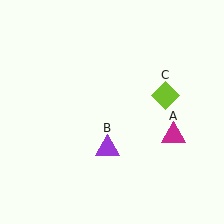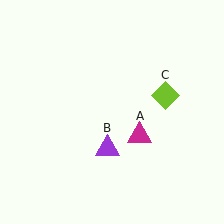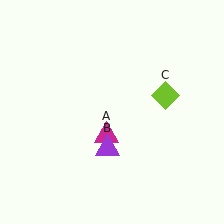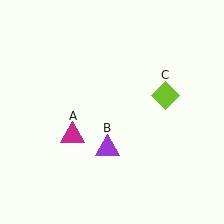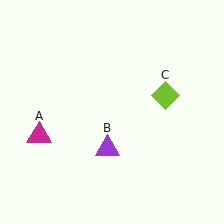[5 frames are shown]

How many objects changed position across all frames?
1 object changed position: magenta triangle (object A).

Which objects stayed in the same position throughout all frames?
Purple triangle (object B) and lime diamond (object C) remained stationary.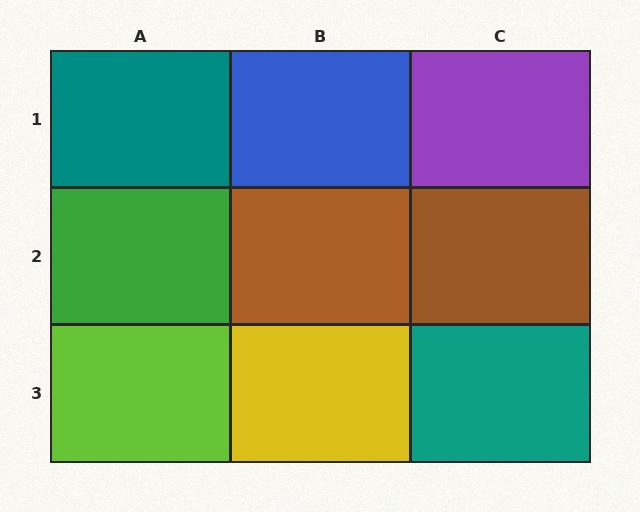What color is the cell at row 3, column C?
Teal.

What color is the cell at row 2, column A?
Green.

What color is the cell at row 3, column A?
Lime.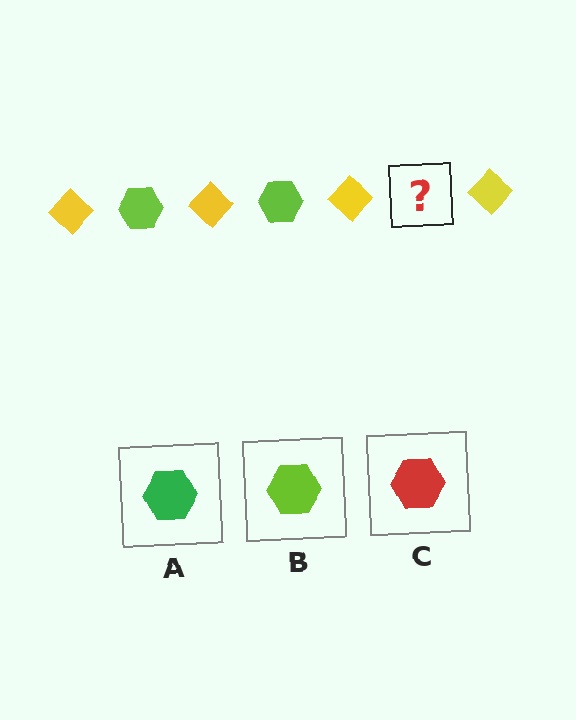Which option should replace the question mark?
Option B.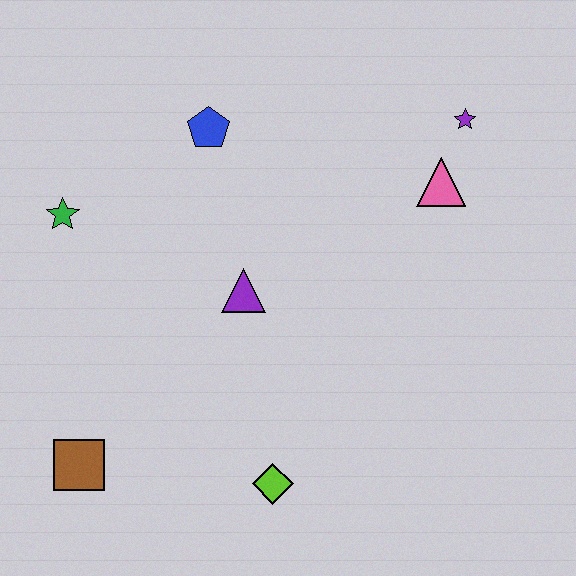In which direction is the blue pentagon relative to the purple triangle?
The blue pentagon is above the purple triangle.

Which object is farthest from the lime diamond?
The purple star is farthest from the lime diamond.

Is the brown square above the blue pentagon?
No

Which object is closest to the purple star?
The pink triangle is closest to the purple star.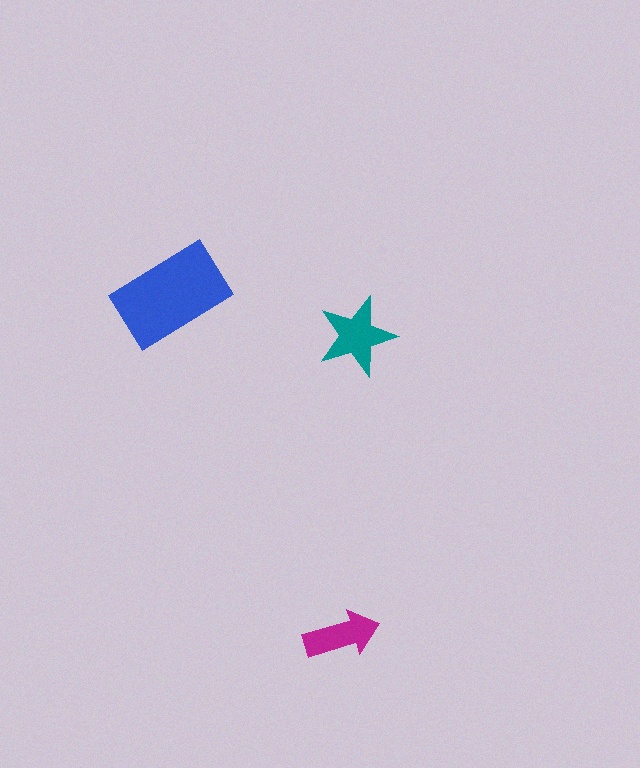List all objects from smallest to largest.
The magenta arrow, the teal star, the blue rectangle.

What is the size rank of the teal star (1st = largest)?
2nd.